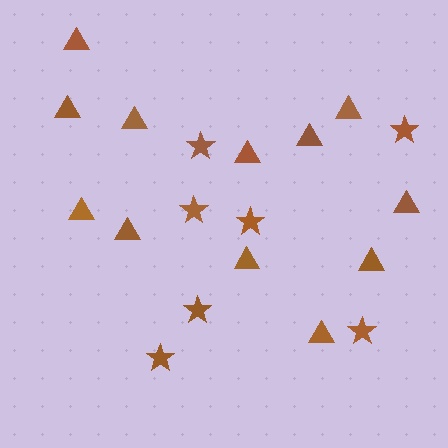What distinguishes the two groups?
There are 2 groups: one group of stars (7) and one group of triangles (12).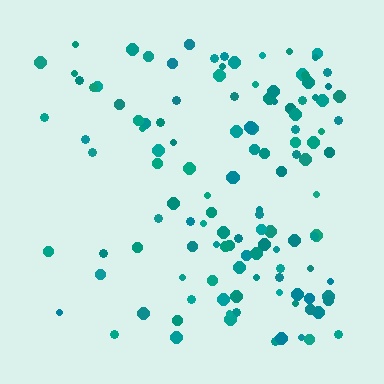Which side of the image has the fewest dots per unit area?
The left.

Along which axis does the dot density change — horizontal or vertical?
Horizontal.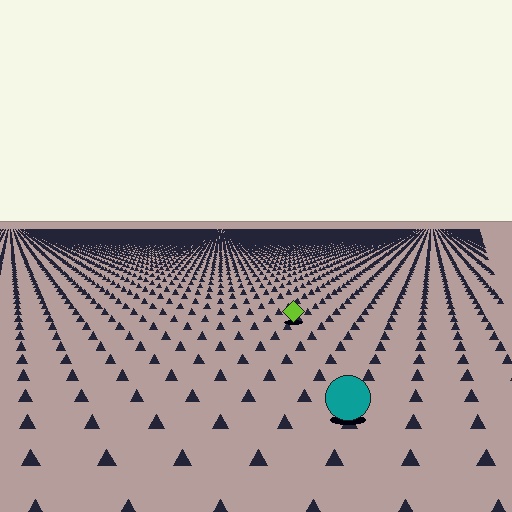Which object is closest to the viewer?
The teal circle is closest. The texture marks near it are larger and more spread out.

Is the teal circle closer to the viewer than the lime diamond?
Yes. The teal circle is closer — you can tell from the texture gradient: the ground texture is coarser near it.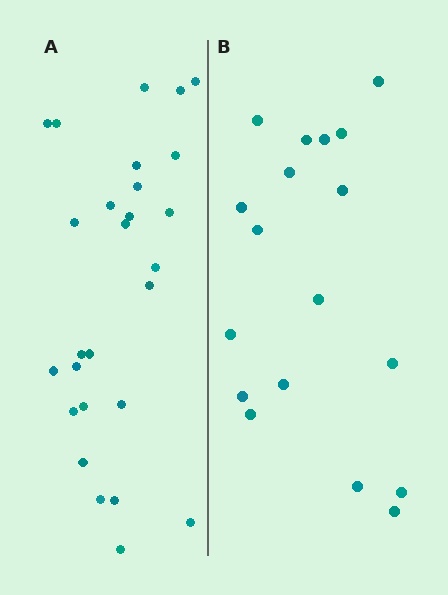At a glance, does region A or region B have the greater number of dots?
Region A (the left region) has more dots.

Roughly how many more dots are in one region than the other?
Region A has roughly 8 or so more dots than region B.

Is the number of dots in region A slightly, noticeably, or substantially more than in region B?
Region A has substantially more. The ratio is roughly 1.5 to 1.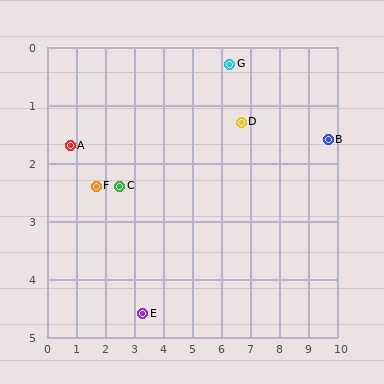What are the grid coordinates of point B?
Point B is at approximately (9.7, 1.6).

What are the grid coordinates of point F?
Point F is at approximately (1.7, 2.4).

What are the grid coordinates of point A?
Point A is at approximately (0.8, 1.7).